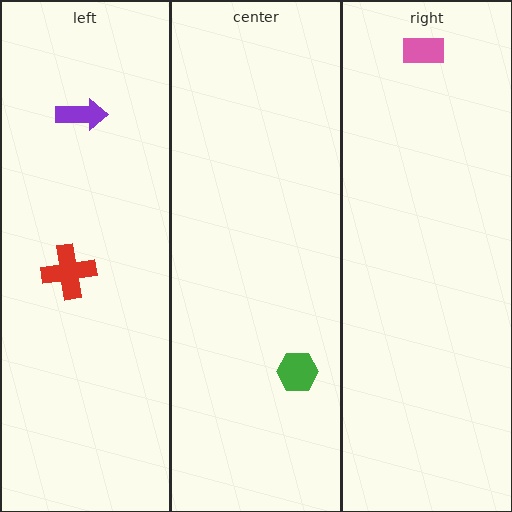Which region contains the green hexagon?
The center region.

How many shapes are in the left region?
2.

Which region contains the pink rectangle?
The right region.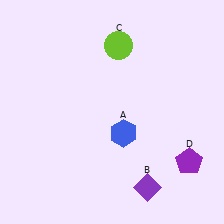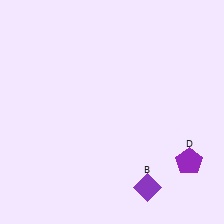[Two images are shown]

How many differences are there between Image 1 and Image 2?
There are 2 differences between the two images.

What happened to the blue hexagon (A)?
The blue hexagon (A) was removed in Image 2. It was in the bottom-right area of Image 1.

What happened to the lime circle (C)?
The lime circle (C) was removed in Image 2. It was in the top-right area of Image 1.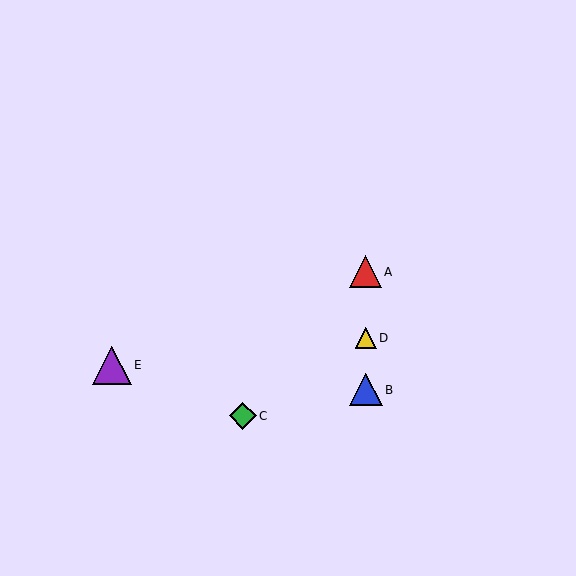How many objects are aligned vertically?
3 objects (A, B, D) are aligned vertically.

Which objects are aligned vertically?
Objects A, B, D are aligned vertically.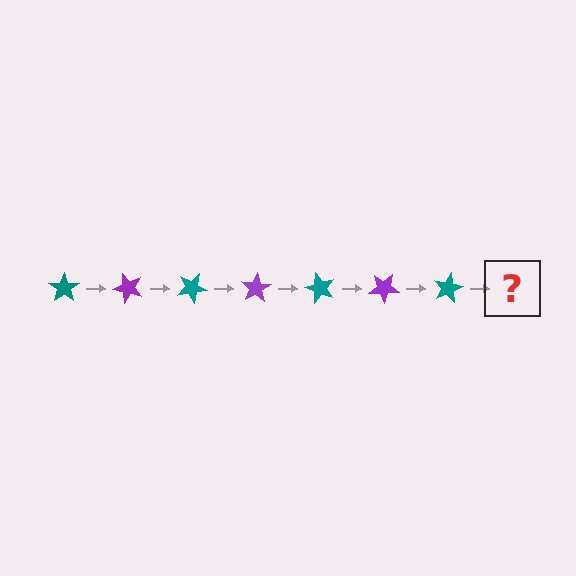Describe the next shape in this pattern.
It should be a purple star, rotated 350 degrees from the start.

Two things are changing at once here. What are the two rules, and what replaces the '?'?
The two rules are that it rotates 50 degrees each step and the color cycles through teal and purple. The '?' should be a purple star, rotated 350 degrees from the start.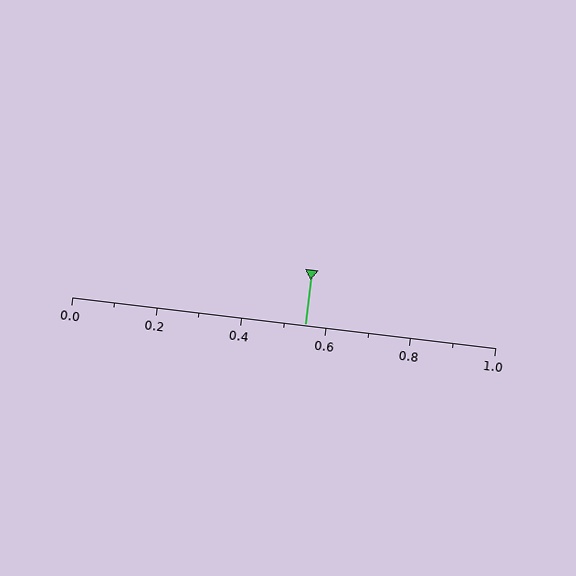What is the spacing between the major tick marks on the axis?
The major ticks are spaced 0.2 apart.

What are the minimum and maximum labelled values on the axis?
The axis runs from 0.0 to 1.0.